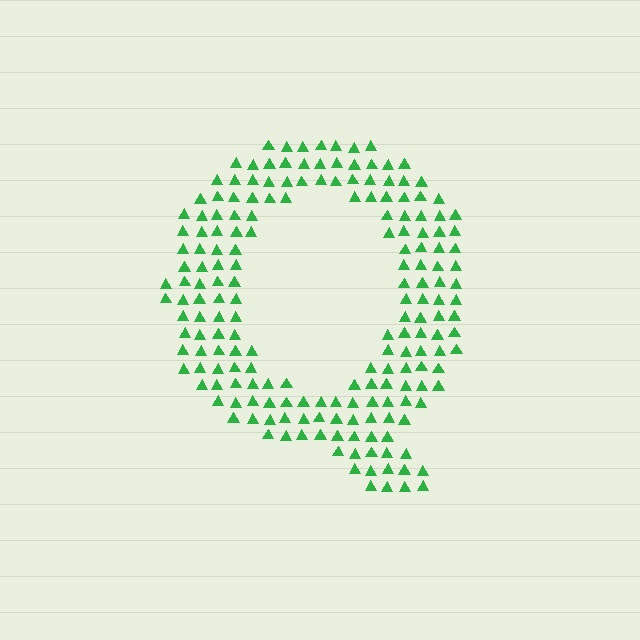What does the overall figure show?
The overall figure shows the letter Q.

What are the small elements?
The small elements are triangles.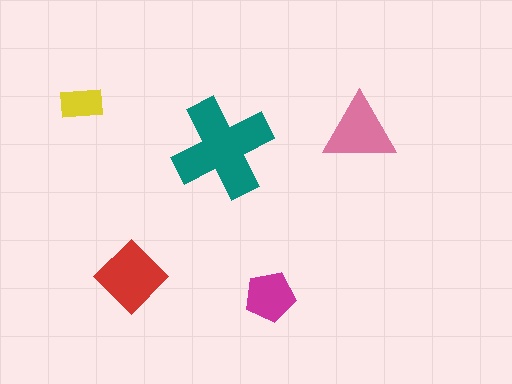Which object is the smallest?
The yellow rectangle.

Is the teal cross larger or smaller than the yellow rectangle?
Larger.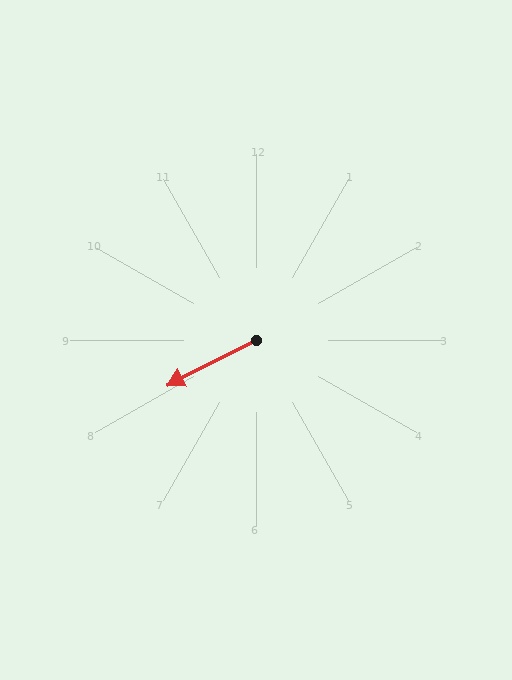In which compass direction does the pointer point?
Southwest.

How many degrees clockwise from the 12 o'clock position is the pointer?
Approximately 243 degrees.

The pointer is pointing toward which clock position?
Roughly 8 o'clock.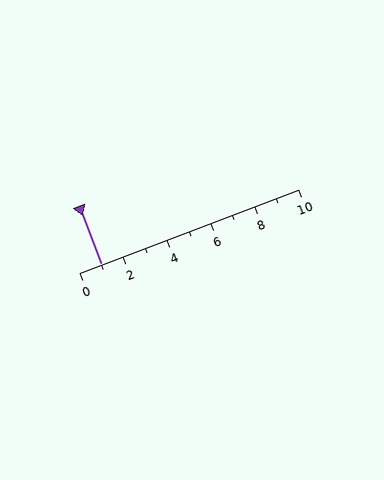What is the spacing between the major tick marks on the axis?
The major ticks are spaced 2 apart.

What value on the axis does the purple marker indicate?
The marker indicates approximately 1.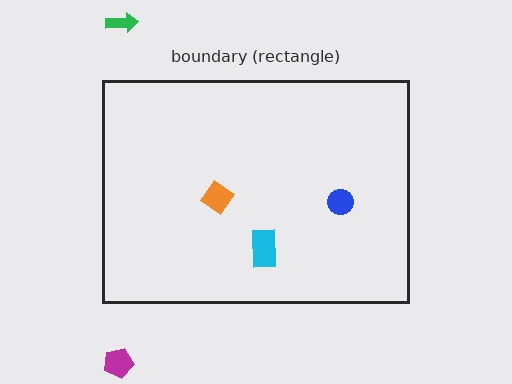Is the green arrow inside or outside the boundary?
Outside.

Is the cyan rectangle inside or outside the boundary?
Inside.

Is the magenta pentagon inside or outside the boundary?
Outside.